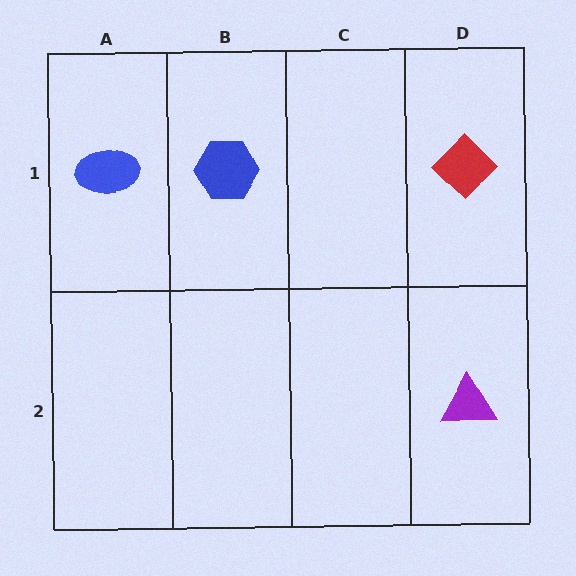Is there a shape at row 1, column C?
No, that cell is empty.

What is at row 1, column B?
A blue hexagon.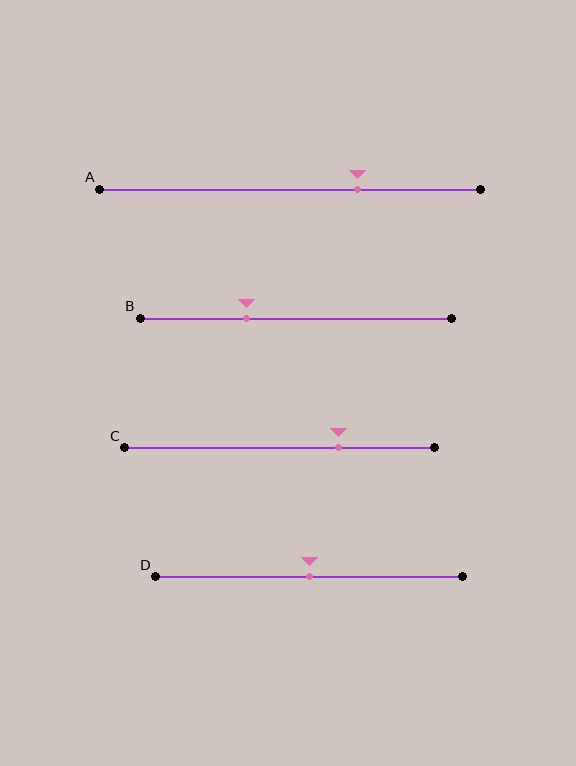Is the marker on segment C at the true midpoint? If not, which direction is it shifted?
No, the marker on segment C is shifted to the right by about 19% of the segment length.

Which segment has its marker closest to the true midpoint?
Segment D has its marker closest to the true midpoint.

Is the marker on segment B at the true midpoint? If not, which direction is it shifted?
No, the marker on segment B is shifted to the left by about 16% of the segment length.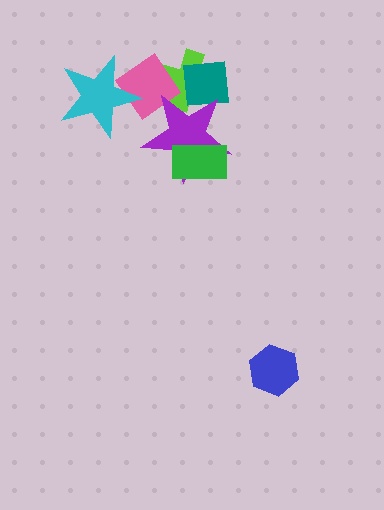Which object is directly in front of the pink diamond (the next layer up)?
The cyan star is directly in front of the pink diamond.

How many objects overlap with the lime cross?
3 objects overlap with the lime cross.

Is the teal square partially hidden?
Yes, it is partially covered by another shape.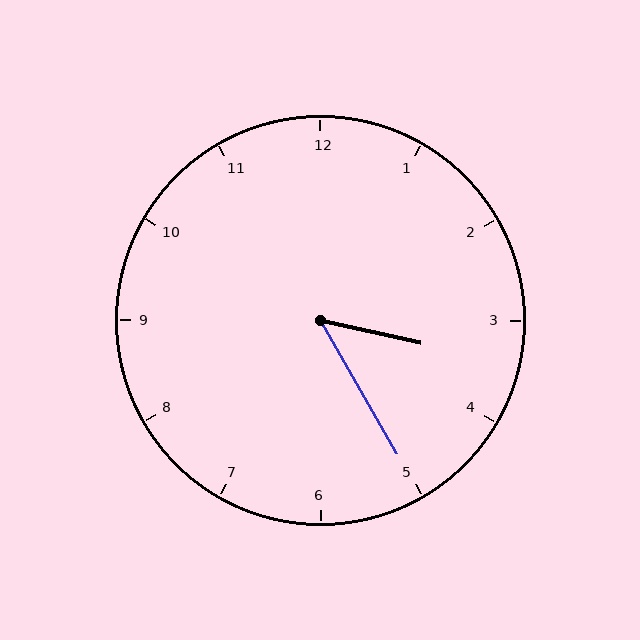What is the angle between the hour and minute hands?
Approximately 48 degrees.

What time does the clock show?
3:25.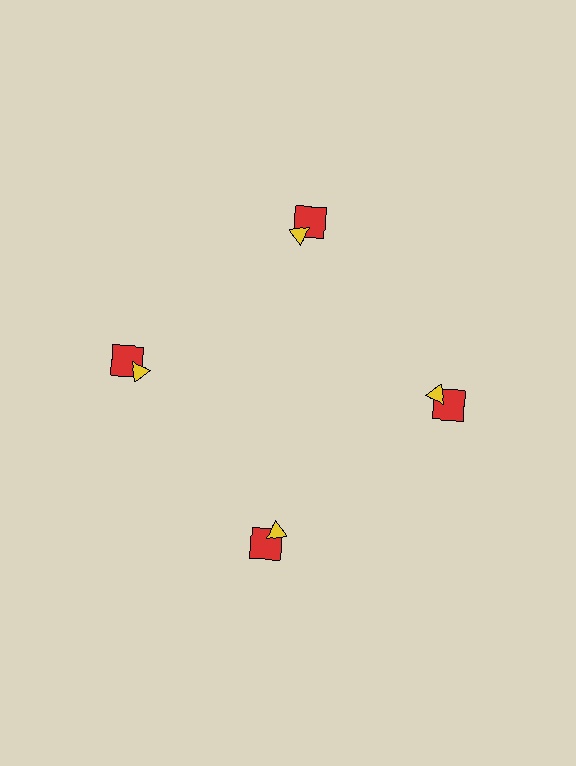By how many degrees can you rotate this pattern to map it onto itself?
The pattern maps onto itself every 90 degrees of rotation.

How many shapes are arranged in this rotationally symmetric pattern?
There are 8 shapes, arranged in 4 groups of 2.